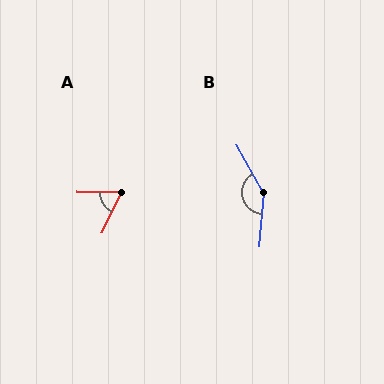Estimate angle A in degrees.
Approximately 65 degrees.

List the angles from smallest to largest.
A (65°), B (146°).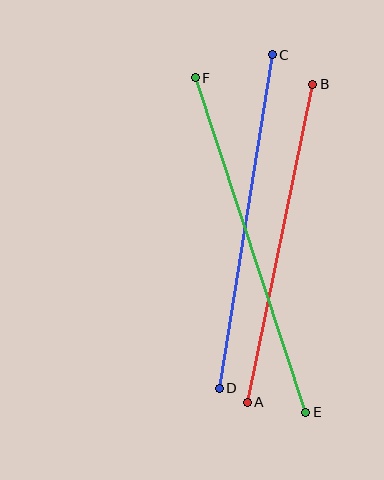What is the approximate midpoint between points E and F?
The midpoint is at approximately (250, 245) pixels.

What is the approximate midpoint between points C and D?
The midpoint is at approximately (246, 222) pixels.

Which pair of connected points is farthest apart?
Points E and F are farthest apart.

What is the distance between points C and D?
The distance is approximately 338 pixels.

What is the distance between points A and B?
The distance is approximately 325 pixels.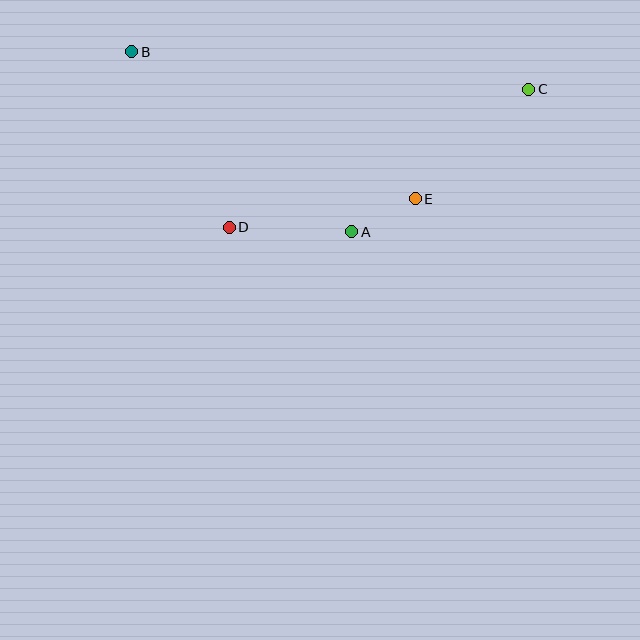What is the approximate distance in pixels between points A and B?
The distance between A and B is approximately 284 pixels.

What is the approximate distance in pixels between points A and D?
The distance between A and D is approximately 123 pixels.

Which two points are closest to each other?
Points A and E are closest to each other.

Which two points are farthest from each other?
Points B and C are farthest from each other.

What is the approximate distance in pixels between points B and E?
The distance between B and E is approximately 319 pixels.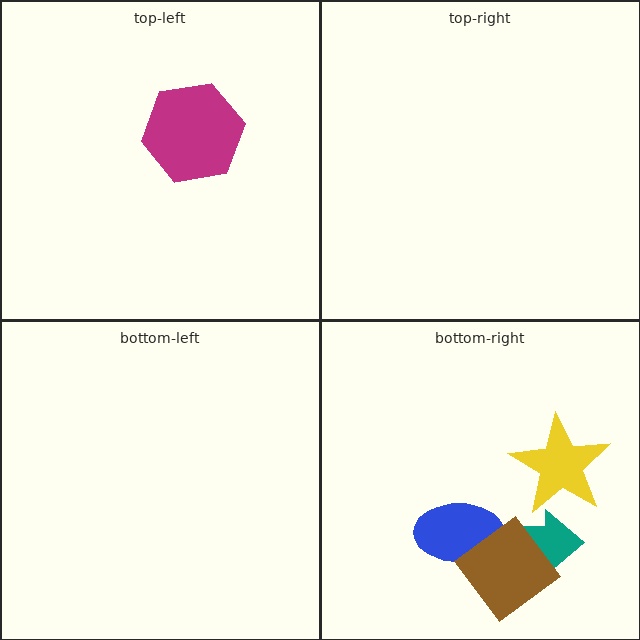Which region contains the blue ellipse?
The bottom-right region.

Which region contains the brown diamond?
The bottom-right region.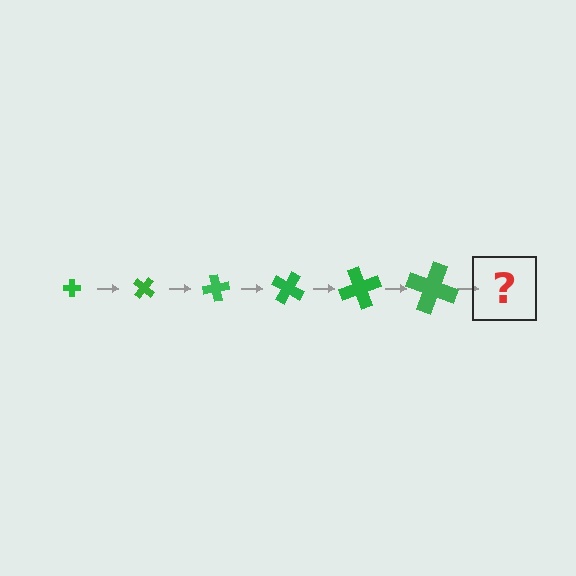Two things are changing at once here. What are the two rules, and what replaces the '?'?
The two rules are that the cross grows larger each step and it rotates 40 degrees each step. The '?' should be a cross, larger than the previous one and rotated 240 degrees from the start.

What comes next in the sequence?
The next element should be a cross, larger than the previous one and rotated 240 degrees from the start.